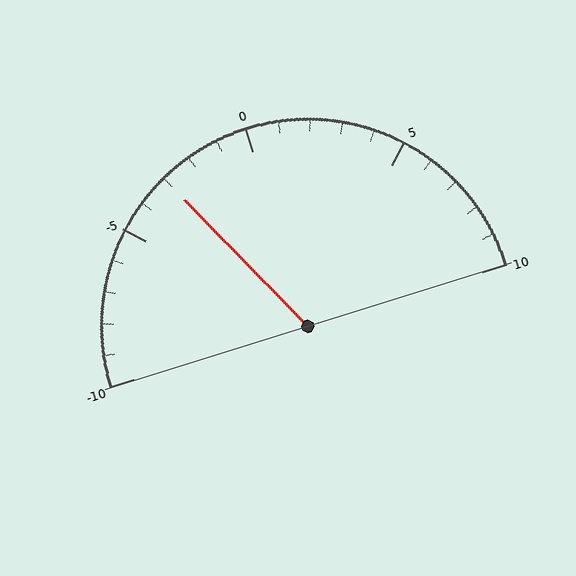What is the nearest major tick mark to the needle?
The nearest major tick mark is -5.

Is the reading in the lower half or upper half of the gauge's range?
The reading is in the lower half of the range (-10 to 10).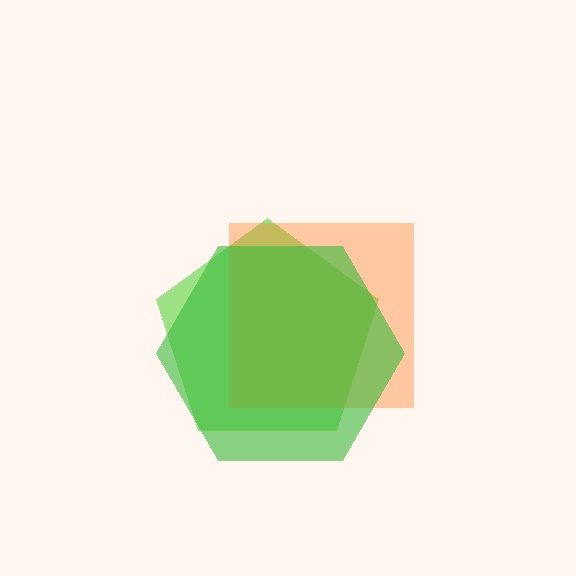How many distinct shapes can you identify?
There are 3 distinct shapes: a lime pentagon, an orange square, a green hexagon.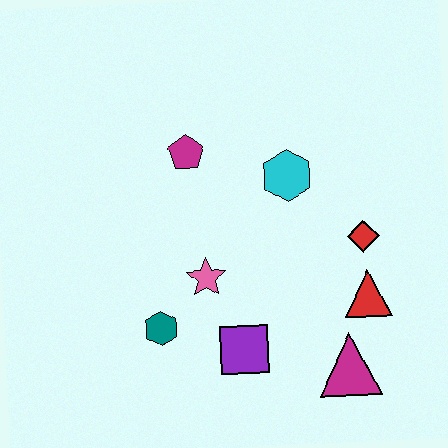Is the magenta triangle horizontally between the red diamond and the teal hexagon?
Yes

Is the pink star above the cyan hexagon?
No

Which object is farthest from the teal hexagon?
The red diamond is farthest from the teal hexagon.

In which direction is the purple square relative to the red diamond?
The purple square is to the left of the red diamond.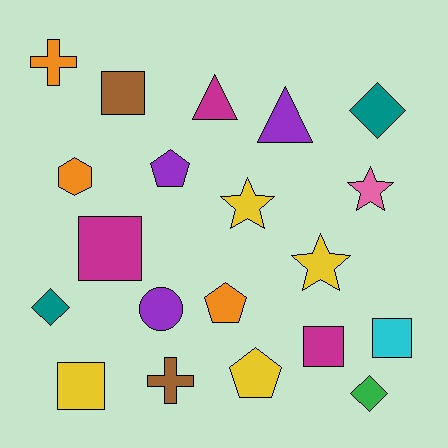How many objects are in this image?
There are 20 objects.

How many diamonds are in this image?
There are 3 diamonds.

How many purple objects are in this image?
There are 3 purple objects.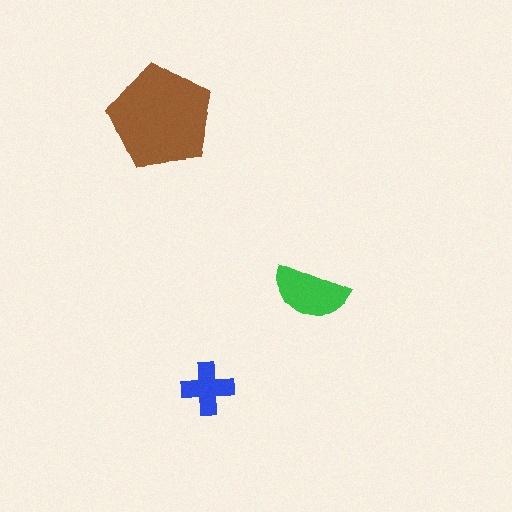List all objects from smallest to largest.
The blue cross, the green semicircle, the brown pentagon.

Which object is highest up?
The brown pentagon is topmost.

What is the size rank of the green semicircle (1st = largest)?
2nd.